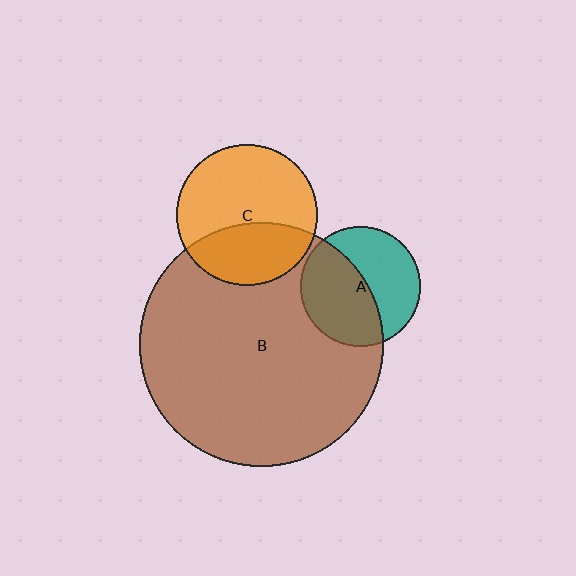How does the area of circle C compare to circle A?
Approximately 1.4 times.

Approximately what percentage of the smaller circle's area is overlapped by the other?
Approximately 50%.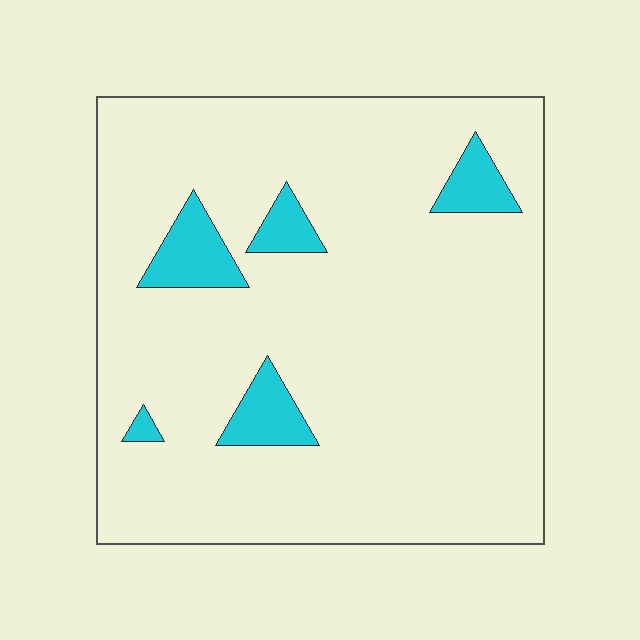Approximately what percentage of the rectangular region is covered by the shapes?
Approximately 10%.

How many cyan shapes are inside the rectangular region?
5.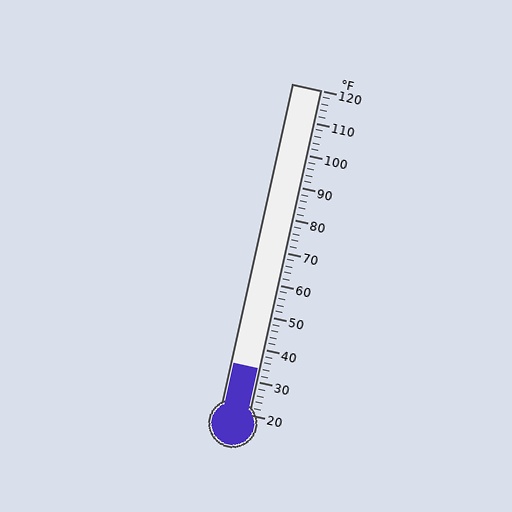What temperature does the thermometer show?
The thermometer shows approximately 34°F.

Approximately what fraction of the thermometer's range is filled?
The thermometer is filled to approximately 15% of its range.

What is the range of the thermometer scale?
The thermometer scale ranges from 20°F to 120°F.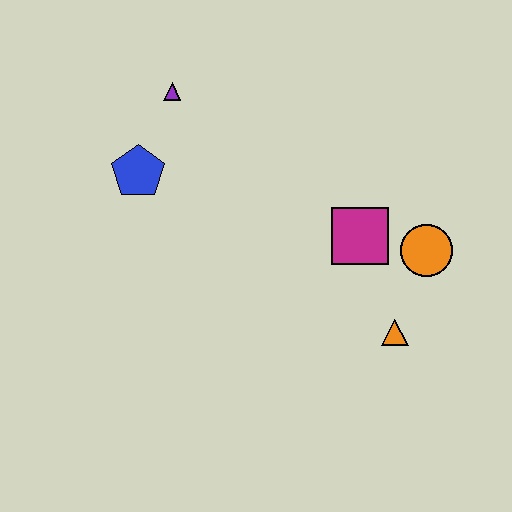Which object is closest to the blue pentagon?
The purple triangle is closest to the blue pentagon.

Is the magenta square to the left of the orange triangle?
Yes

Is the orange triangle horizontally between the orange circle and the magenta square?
Yes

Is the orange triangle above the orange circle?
No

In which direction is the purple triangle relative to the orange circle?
The purple triangle is to the left of the orange circle.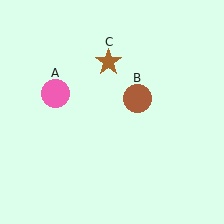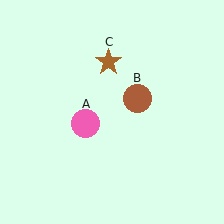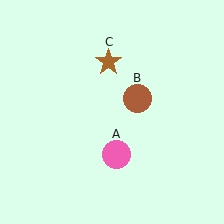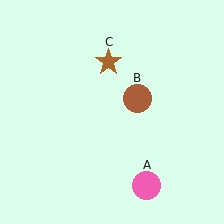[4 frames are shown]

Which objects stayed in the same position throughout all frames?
Brown circle (object B) and brown star (object C) remained stationary.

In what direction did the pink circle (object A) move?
The pink circle (object A) moved down and to the right.